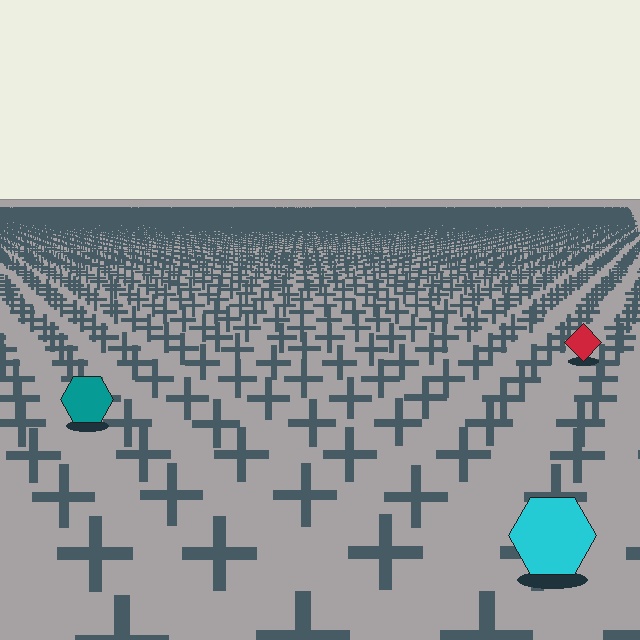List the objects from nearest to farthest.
From nearest to farthest: the cyan hexagon, the teal hexagon, the red diamond.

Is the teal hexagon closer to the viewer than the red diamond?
Yes. The teal hexagon is closer — you can tell from the texture gradient: the ground texture is coarser near it.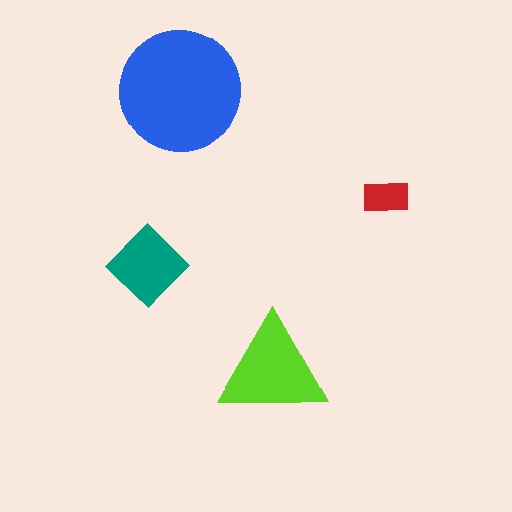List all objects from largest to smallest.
The blue circle, the lime triangle, the teal diamond, the red rectangle.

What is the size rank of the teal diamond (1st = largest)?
3rd.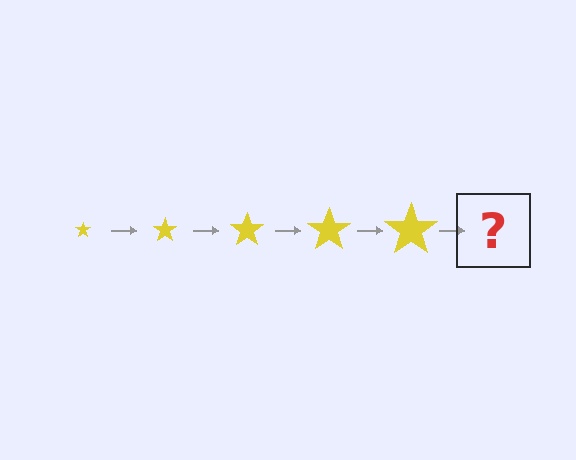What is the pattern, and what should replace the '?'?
The pattern is that the star gets progressively larger each step. The '?' should be a yellow star, larger than the previous one.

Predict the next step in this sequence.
The next step is a yellow star, larger than the previous one.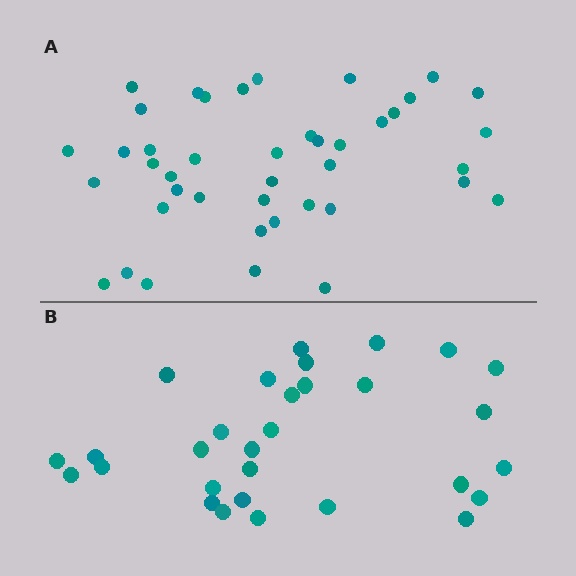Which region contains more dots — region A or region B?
Region A (the top region) has more dots.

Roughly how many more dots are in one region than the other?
Region A has roughly 12 or so more dots than region B.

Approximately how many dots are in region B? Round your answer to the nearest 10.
About 30 dots.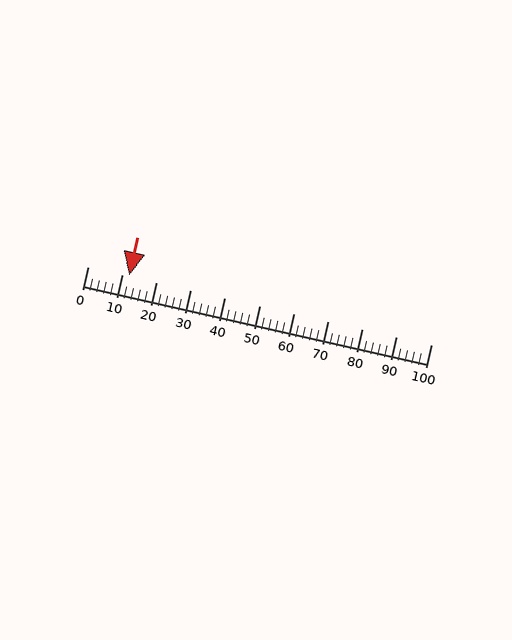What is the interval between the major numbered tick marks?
The major tick marks are spaced 10 units apart.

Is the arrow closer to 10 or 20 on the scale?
The arrow is closer to 10.